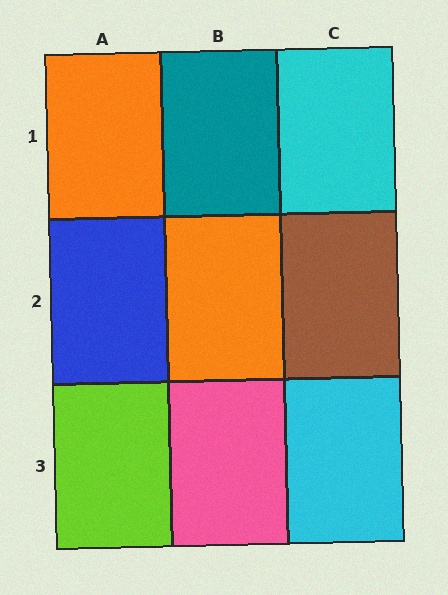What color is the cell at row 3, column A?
Lime.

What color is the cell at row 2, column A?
Blue.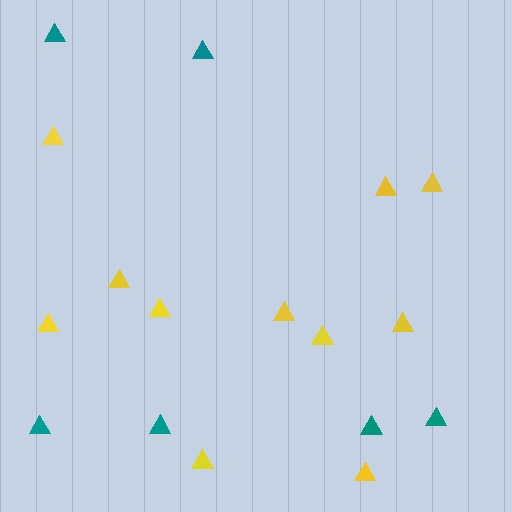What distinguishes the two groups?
There are 2 groups: one group of yellow triangles (11) and one group of teal triangles (6).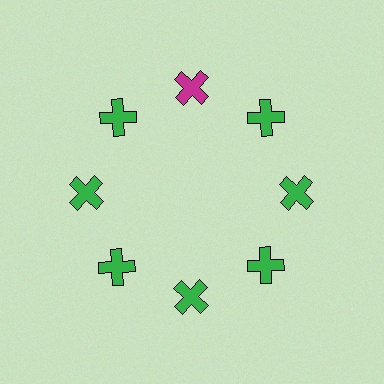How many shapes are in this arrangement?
There are 8 shapes arranged in a ring pattern.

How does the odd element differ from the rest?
It has a different color: magenta instead of green.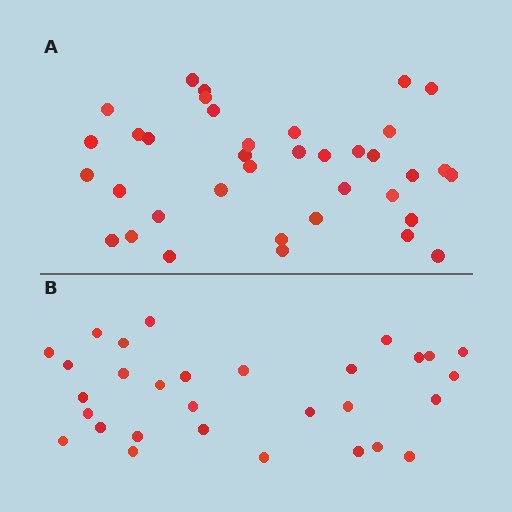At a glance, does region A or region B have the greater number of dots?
Region A (the top region) has more dots.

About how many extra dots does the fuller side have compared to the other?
Region A has roughly 8 or so more dots than region B.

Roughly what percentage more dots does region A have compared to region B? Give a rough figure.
About 25% more.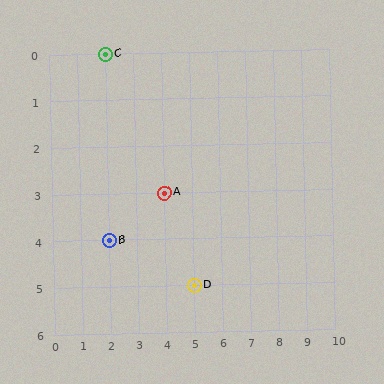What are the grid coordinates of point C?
Point C is at grid coordinates (2, 0).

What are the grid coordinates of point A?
Point A is at grid coordinates (4, 3).